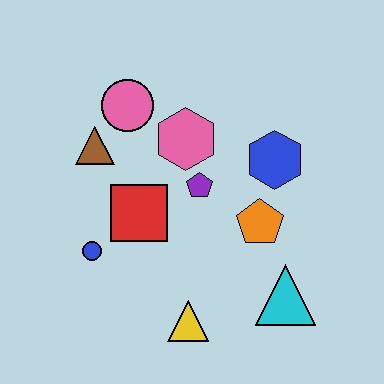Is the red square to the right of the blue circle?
Yes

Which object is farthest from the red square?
The cyan triangle is farthest from the red square.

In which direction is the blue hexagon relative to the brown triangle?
The blue hexagon is to the right of the brown triangle.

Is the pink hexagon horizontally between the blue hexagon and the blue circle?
Yes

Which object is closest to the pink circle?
The brown triangle is closest to the pink circle.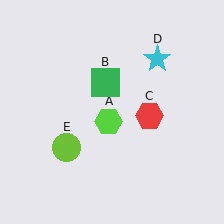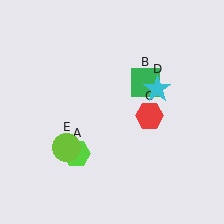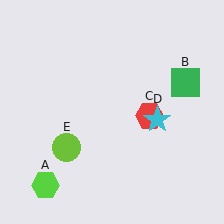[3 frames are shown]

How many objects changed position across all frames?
3 objects changed position: lime hexagon (object A), green square (object B), cyan star (object D).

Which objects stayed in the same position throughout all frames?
Red hexagon (object C) and lime circle (object E) remained stationary.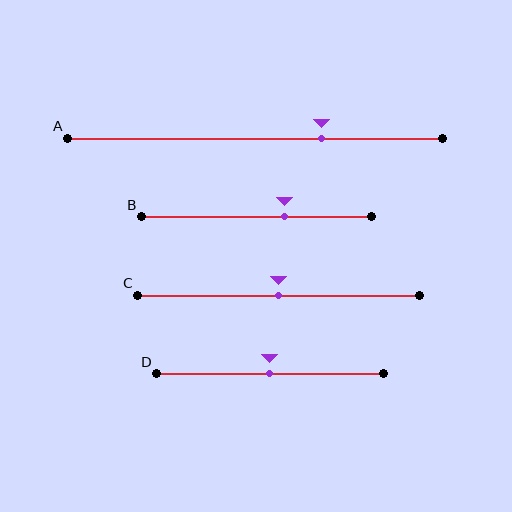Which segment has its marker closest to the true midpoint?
Segment C has its marker closest to the true midpoint.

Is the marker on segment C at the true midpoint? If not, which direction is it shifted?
Yes, the marker on segment C is at the true midpoint.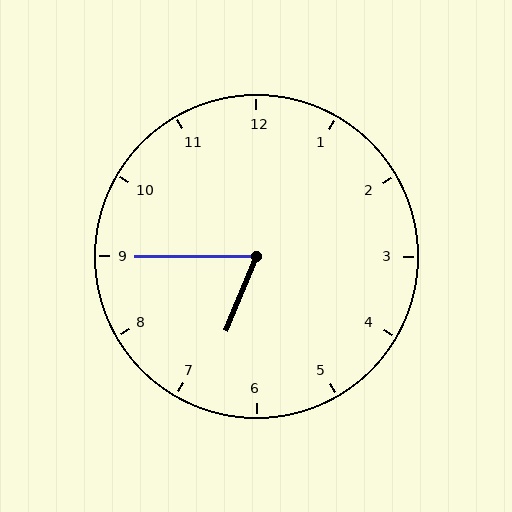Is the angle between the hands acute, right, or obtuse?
It is acute.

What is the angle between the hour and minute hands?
Approximately 68 degrees.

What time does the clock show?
6:45.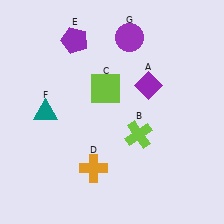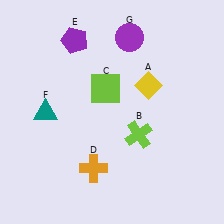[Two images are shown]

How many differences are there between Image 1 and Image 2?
There is 1 difference between the two images.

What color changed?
The diamond (A) changed from purple in Image 1 to yellow in Image 2.